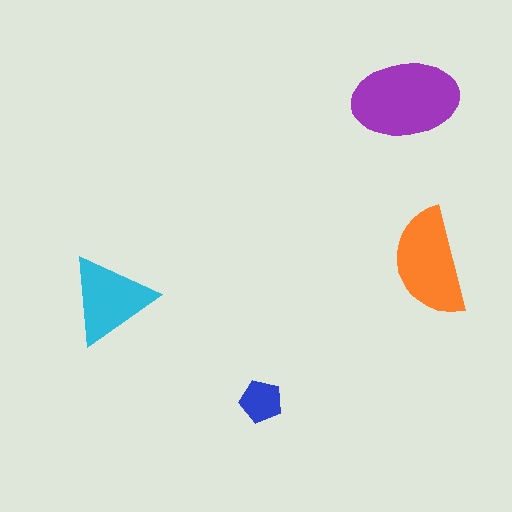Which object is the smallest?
The blue pentagon.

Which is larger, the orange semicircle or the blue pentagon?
The orange semicircle.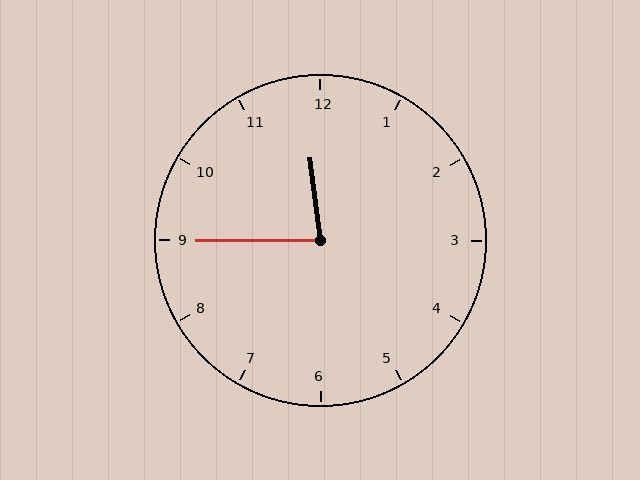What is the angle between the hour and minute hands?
Approximately 82 degrees.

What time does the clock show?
11:45.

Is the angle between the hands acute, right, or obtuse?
It is acute.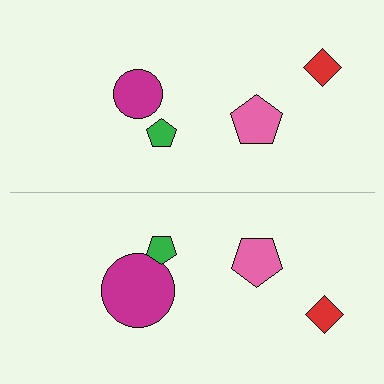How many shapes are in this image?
There are 8 shapes in this image.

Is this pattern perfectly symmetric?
No, the pattern is not perfectly symmetric. The magenta circle on the bottom side has a different size than its mirror counterpart.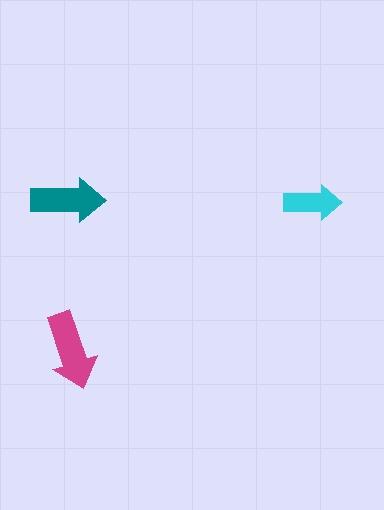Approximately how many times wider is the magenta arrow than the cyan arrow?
About 1.5 times wider.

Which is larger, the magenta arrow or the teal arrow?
The magenta one.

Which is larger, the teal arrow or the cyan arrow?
The teal one.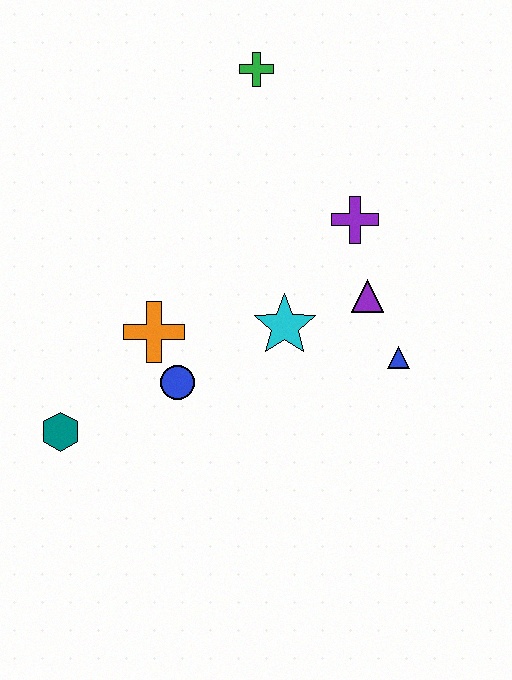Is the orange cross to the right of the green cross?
No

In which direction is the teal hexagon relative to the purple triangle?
The teal hexagon is to the left of the purple triangle.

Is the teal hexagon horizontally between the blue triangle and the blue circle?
No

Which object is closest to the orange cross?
The blue circle is closest to the orange cross.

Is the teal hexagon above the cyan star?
No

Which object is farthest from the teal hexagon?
The green cross is farthest from the teal hexagon.